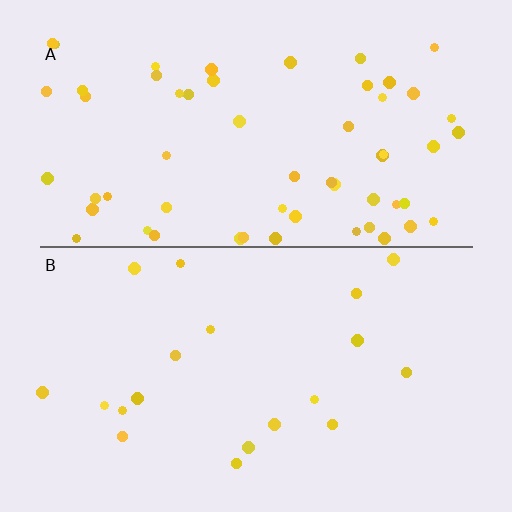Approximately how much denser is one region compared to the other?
Approximately 3.1× — region A over region B.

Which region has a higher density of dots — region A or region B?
A (the top).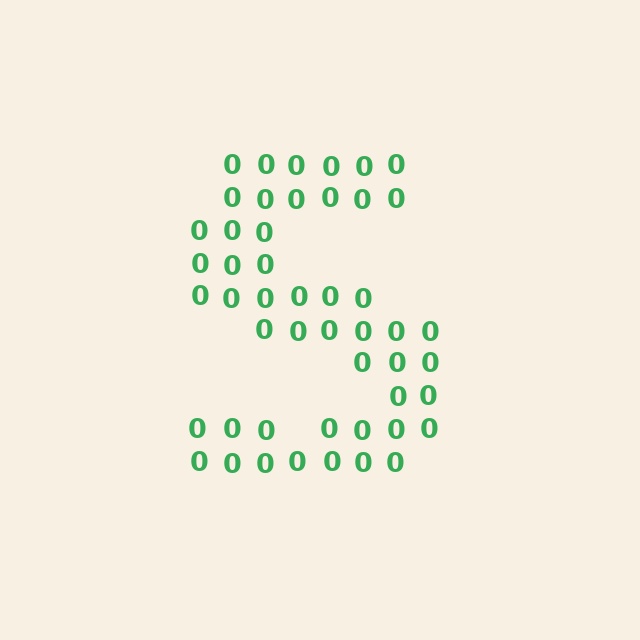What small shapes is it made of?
It is made of small digit 0's.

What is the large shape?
The large shape is the letter S.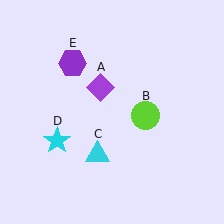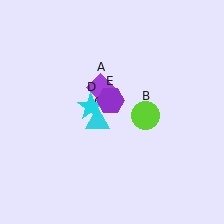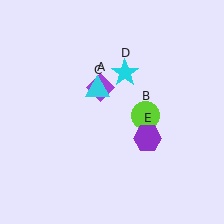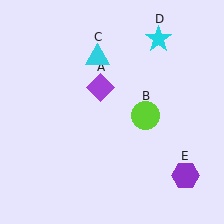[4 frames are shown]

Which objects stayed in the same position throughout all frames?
Purple diamond (object A) and lime circle (object B) remained stationary.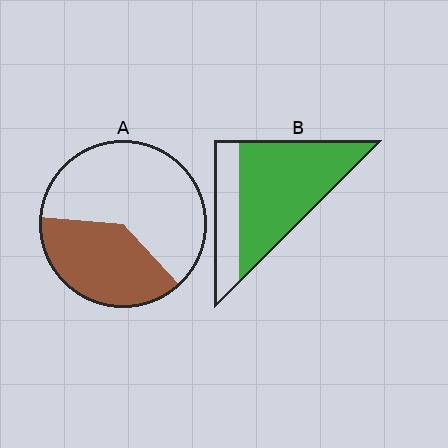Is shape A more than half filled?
No.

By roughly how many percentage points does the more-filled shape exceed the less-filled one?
By roughly 35 percentage points (B over A).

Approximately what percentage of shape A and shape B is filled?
A is approximately 40% and B is approximately 75%.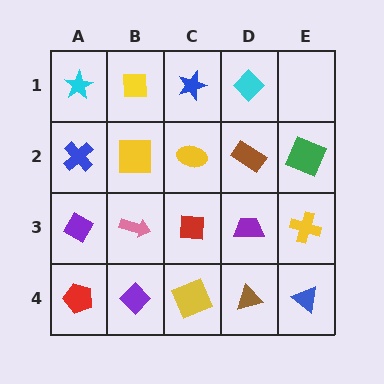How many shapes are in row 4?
5 shapes.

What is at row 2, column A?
A blue cross.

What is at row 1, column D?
A cyan diamond.